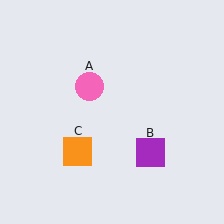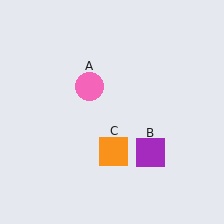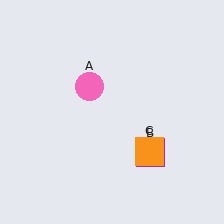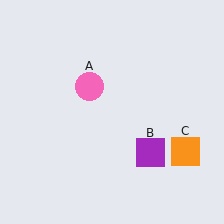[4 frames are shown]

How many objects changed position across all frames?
1 object changed position: orange square (object C).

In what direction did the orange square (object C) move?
The orange square (object C) moved right.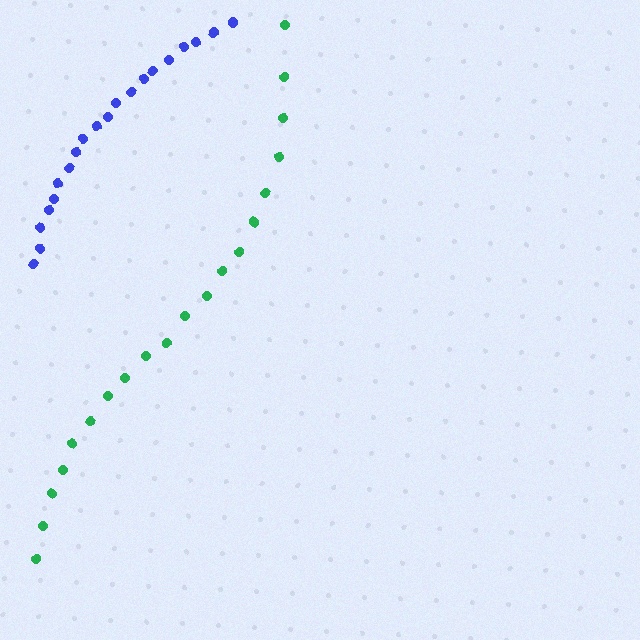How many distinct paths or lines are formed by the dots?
There are 2 distinct paths.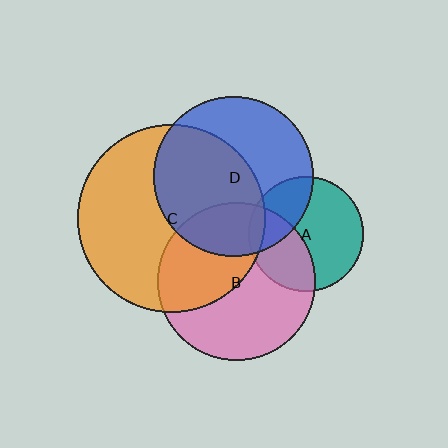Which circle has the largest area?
Circle C (orange).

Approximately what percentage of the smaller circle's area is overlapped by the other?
Approximately 45%.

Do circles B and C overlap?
Yes.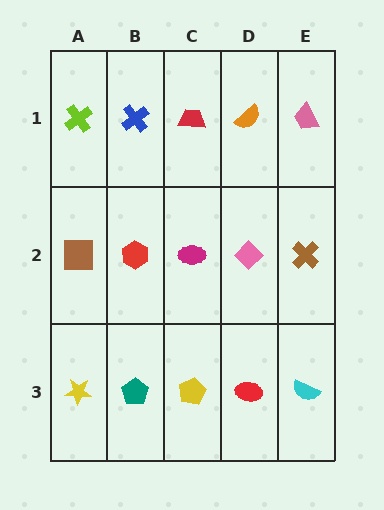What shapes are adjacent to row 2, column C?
A red trapezoid (row 1, column C), a yellow pentagon (row 3, column C), a red hexagon (row 2, column B), a pink diamond (row 2, column D).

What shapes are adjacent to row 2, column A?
A lime cross (row 1, column A), a yellow star (row 3, column A), a red hexagon (row 2, column B).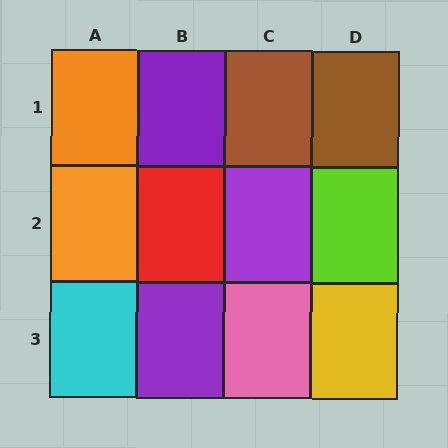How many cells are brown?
2 cells are brown.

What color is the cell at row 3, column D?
Yellow.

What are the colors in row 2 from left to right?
Orange, red, purple, lime.